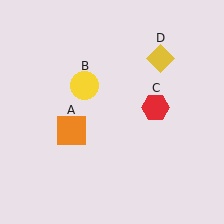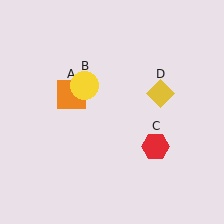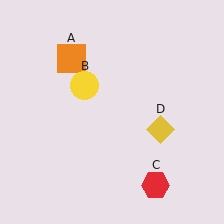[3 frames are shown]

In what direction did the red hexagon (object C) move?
The red hexagon (object C) moved down.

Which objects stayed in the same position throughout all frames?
Yellow circle (object B) remained stationary.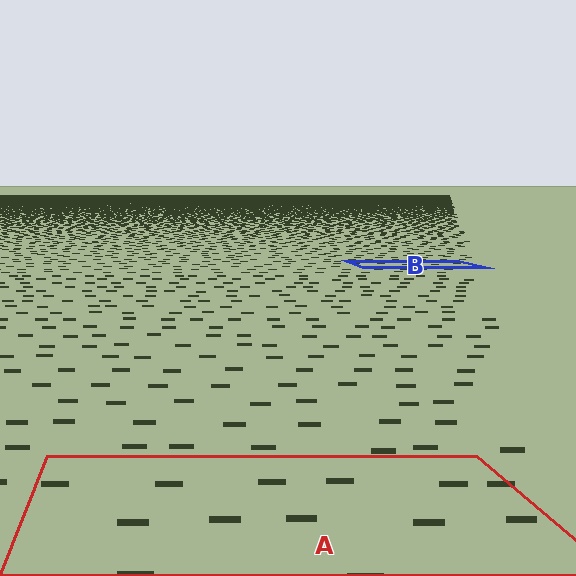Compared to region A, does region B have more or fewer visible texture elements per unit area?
Region B has more texture elements per unit area — they are packed more densely because it is farther away.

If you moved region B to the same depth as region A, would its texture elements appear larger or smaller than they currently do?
They would appear larger. At a closer depth, the same texture elements are projected at a bigger on-screen size.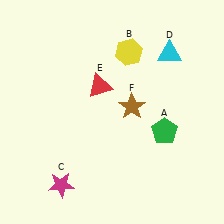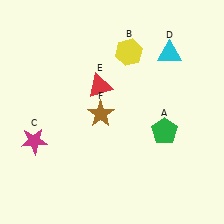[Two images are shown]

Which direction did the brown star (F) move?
The brown star (F) moved left.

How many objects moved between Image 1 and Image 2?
2 objects moved between the two images.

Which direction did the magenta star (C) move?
The magenta star (C) moved up.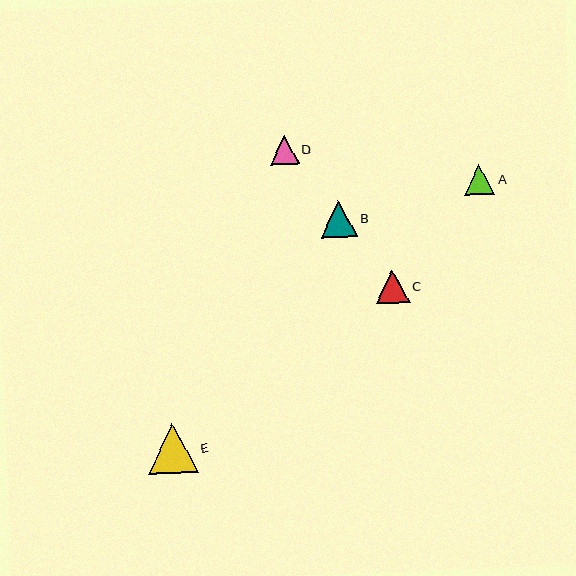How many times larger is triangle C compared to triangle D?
Triangle C is approximately 1.2 times the size of triangle D.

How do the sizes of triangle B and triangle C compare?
Triangle B and triangle C are approximately the same size.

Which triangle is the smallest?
Triangle D is the smallest with a size of approximately 29 pixels.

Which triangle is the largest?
Triangle E is the largest with a size of approximately 50 pixels.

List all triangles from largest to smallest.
From largest to smallest: E, B, C, A, D.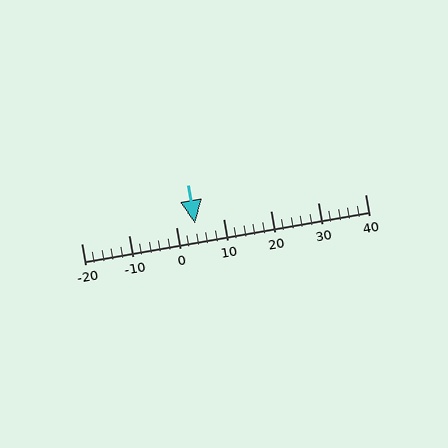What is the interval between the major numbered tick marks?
The major tick marks are spaced 10 units apart.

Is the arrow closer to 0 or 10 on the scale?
The arrow is closer to 0.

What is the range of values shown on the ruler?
The ruler shows values from -20 to 40.